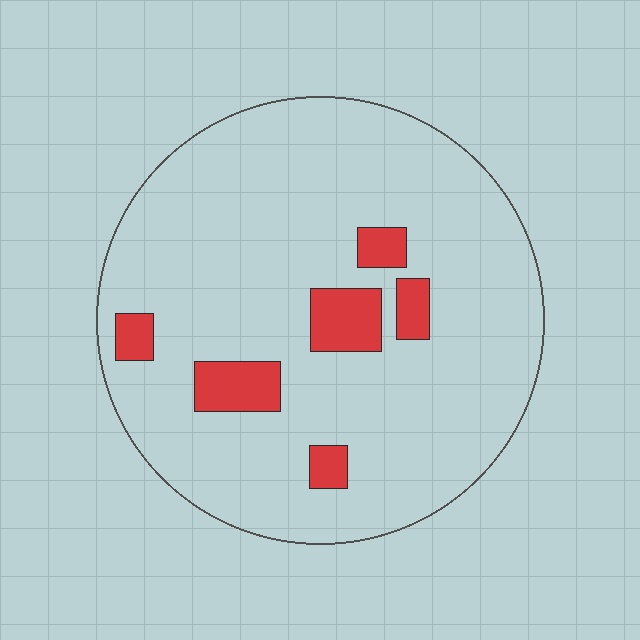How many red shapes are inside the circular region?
6.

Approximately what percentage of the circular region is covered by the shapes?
Approximately 10%.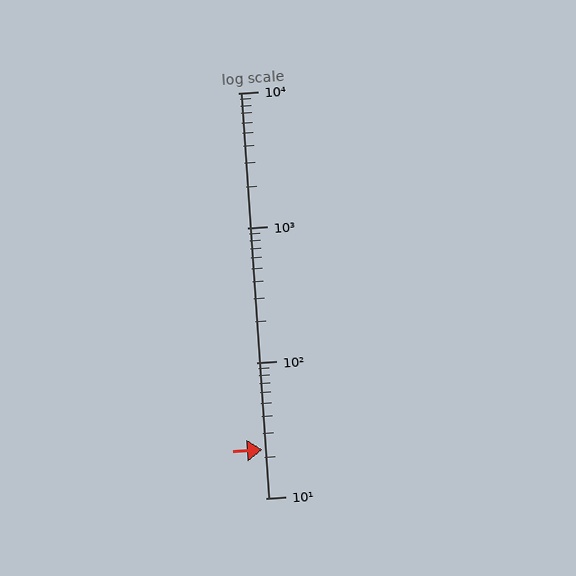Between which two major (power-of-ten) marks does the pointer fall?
The pointer is between 10 and 100.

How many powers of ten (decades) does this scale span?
The scale spans 3 decades, from 10 to 10000.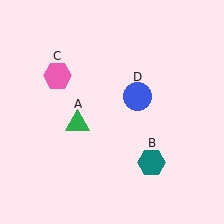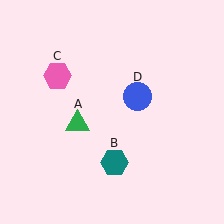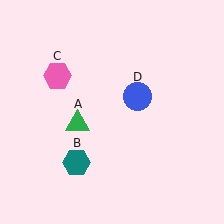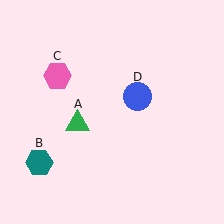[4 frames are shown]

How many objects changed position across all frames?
1 object changed position: teal hexagon (object B).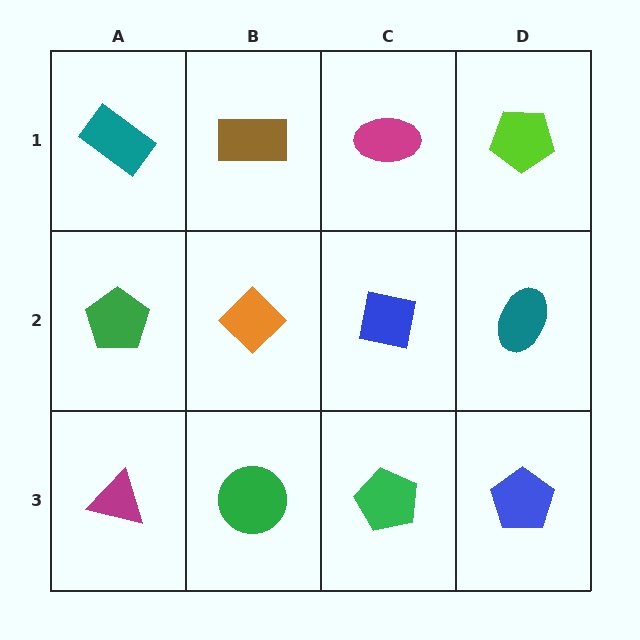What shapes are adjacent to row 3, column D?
A teal ellipse (row 2, column D), a green pentagon (row 3, column C).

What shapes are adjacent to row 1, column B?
An orange diamond (row 2, column B), a teal rectangle (row 1, column A), a magenta ellipse (row 1, column C).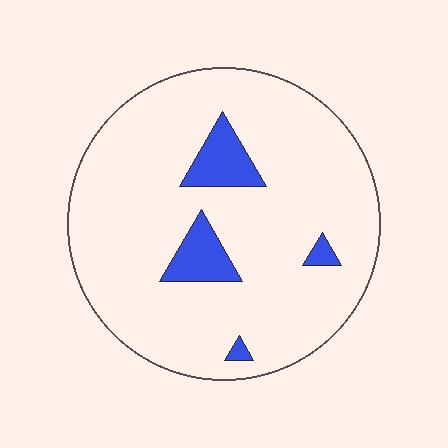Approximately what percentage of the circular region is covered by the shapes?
Approximately 10%.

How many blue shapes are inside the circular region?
4.